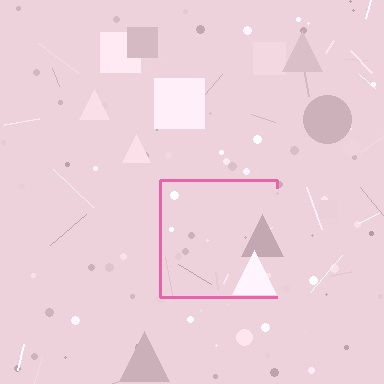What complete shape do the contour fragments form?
The contour fragments form a square.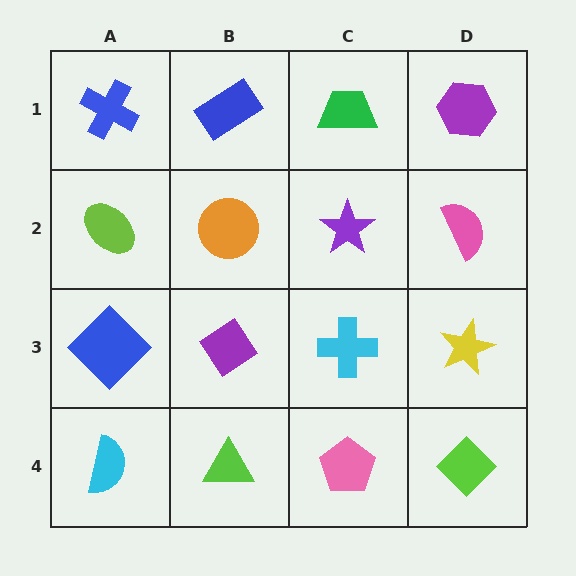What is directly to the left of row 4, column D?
A pink pentagon.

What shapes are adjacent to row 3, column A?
A lime ellipse (row 2, column A), a cyan semicircle (row 4, column A), a purple diamond (row 3, column B).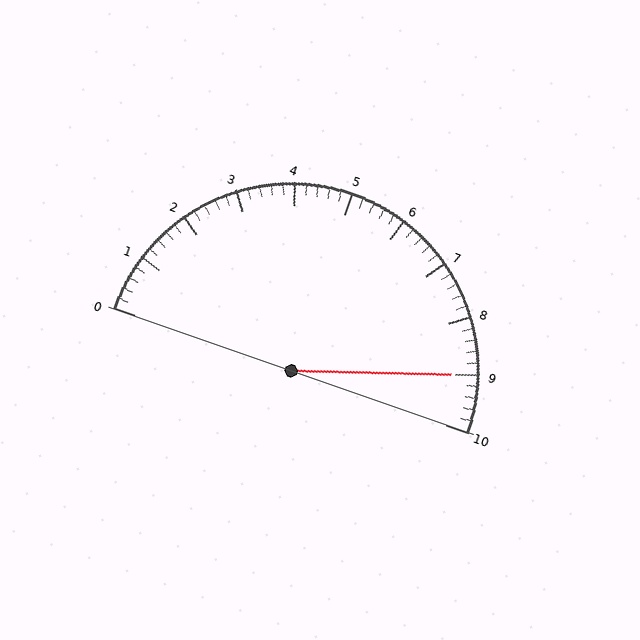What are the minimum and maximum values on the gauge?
The gauge ranges from 0 to 10.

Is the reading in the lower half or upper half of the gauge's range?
The reading is in the upper half of the range (0 to 10).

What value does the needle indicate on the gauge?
The needle indicates approximately 9.0.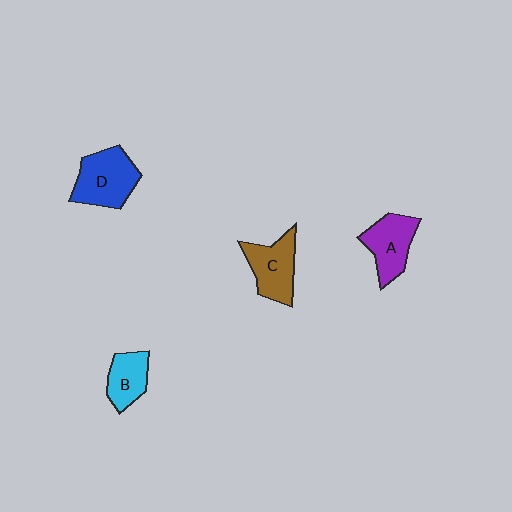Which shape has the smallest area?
Shape B (cyan).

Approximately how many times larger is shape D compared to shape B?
Approximately 1.6 times.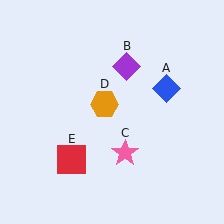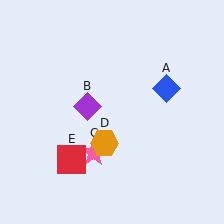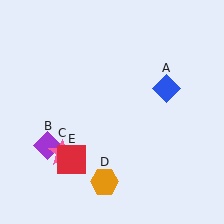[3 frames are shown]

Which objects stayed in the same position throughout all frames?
Blue diamond (object A) and red square (object E) remained stationary.